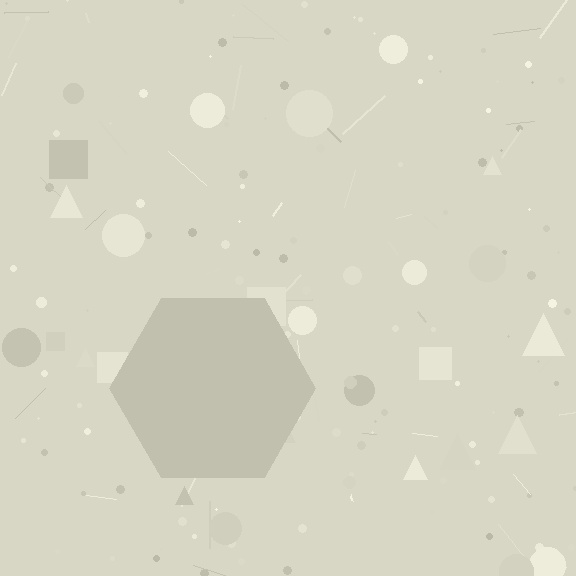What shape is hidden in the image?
A hexagon is hidden in the image.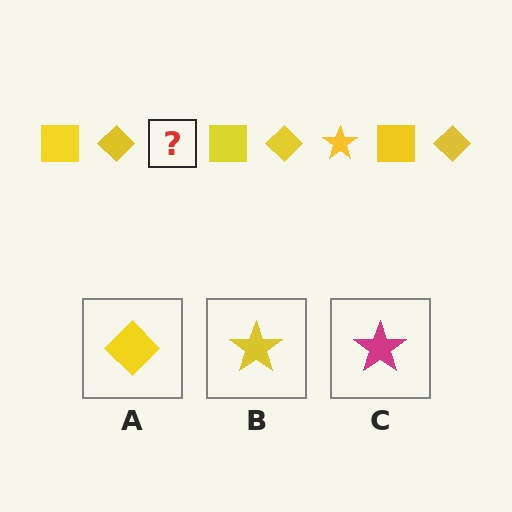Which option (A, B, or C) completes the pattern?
B.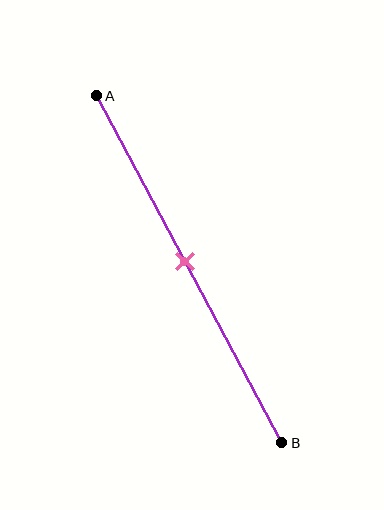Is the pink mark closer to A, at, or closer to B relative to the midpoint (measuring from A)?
The pink mark is approximately at the midpoint of segment AB.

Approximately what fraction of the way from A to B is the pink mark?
The pink mark is approximately 50% of the way from A to B.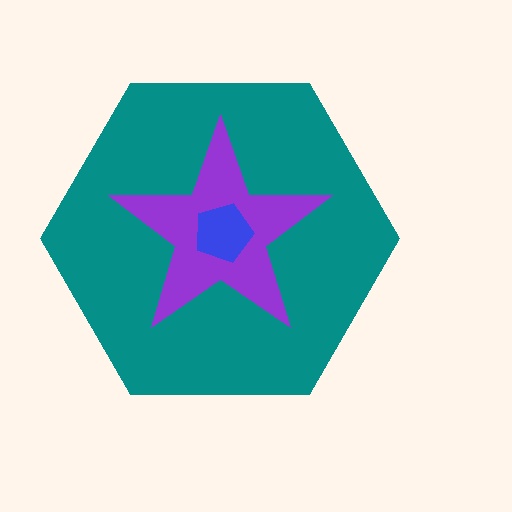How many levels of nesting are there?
3.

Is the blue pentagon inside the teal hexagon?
Yes.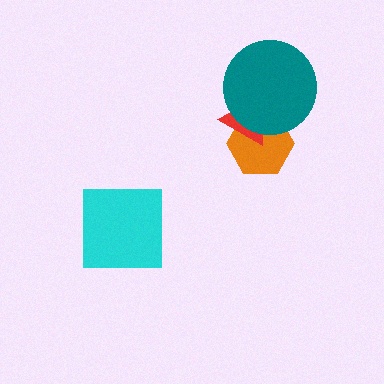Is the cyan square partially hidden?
No, no other shape covers it.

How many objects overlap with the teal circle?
2 objects overlap with the teal circle.